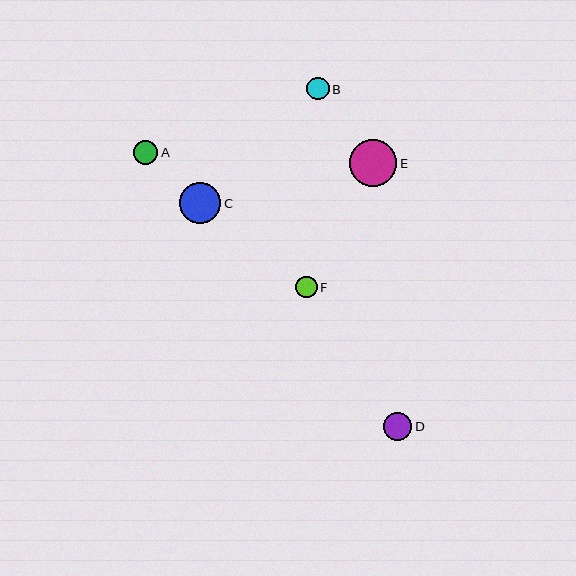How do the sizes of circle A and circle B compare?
Circle A and circle B are approximately the same size.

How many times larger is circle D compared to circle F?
Circle D is approximately 1.3 times the size of circle F.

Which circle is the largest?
Circle E is the largest with a size of approximately 47 pixels.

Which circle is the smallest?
Circle F is the smallest with a size of approximately 22 pixels.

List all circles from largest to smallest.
From largest to smallest: E, C, D, A, B, F.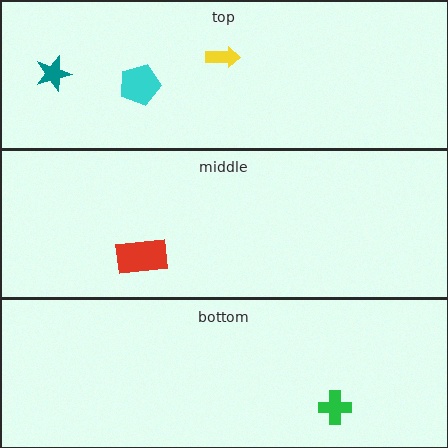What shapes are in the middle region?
The red rectangle.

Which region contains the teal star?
The top region.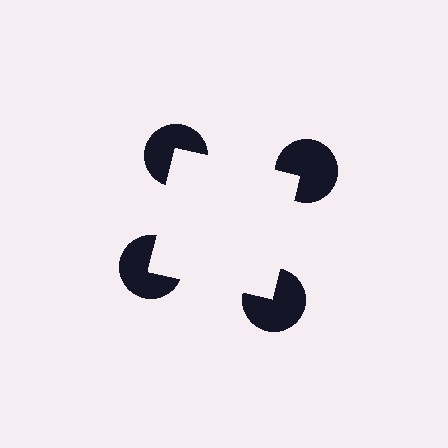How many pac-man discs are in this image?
There are 4 — one at each vertex of the illusory square.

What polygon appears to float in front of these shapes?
An illusory square — its edges are inferred from the aligned wedge cuts in the pac-man discs, not physically drawn.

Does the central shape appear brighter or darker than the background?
It typically appears slightly brighter than the background, even though no actual brightness change is drawn.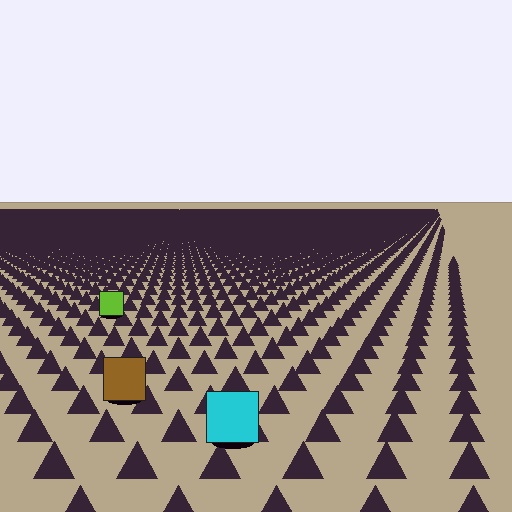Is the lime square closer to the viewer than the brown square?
No. The brown square is closer — you can tell from the texture gradient: the ground texture is coarser near it.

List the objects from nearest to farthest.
From nearest to farthest: the cyan square, the brown square, the lime square.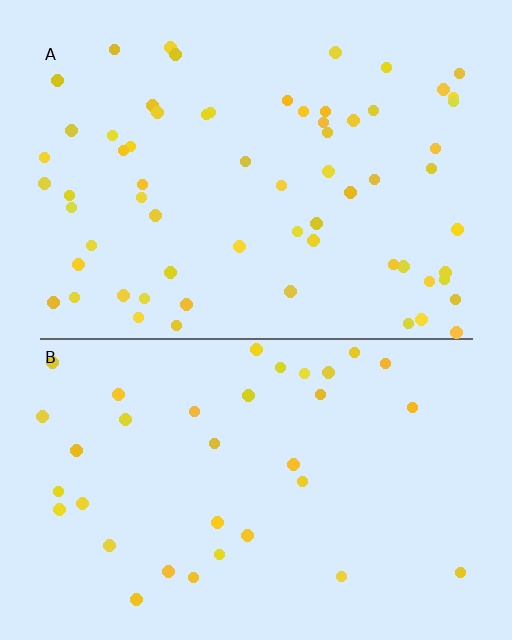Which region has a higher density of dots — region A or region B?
A (the top).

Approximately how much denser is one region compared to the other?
Approximately 1.9× — region A over region B.